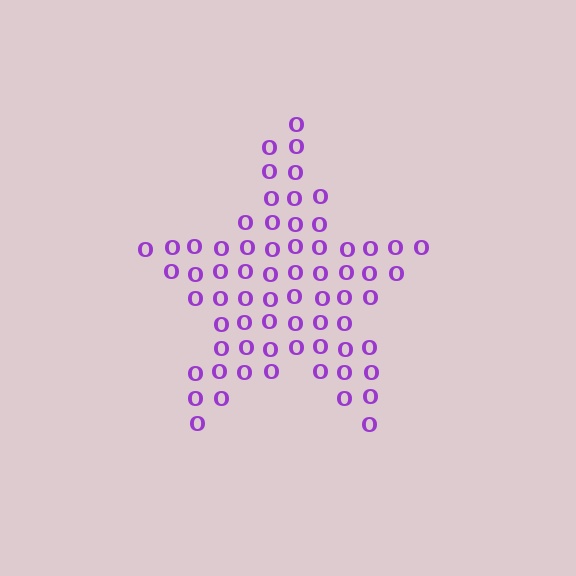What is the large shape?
The large shape is a star.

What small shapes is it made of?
It is made of small letter O's.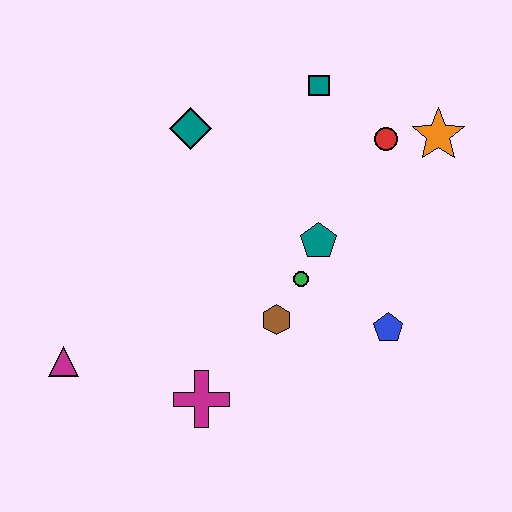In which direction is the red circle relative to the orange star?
The red circle is to the left of the orange star.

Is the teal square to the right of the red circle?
No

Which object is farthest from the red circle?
The magenta triangle is farthest from the red circle.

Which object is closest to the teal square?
The red circle is closest to the teal square.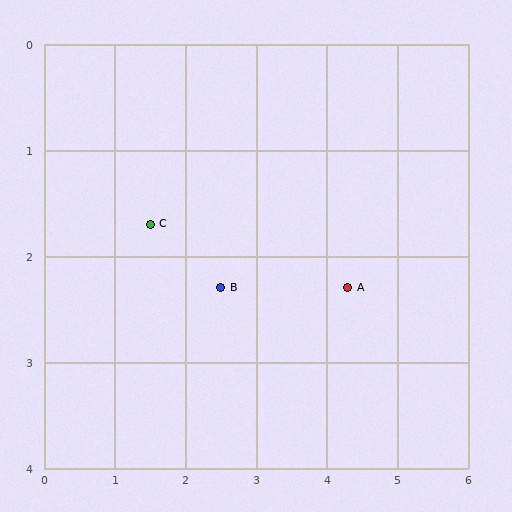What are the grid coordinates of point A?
Point A is at approximately (4.3, 2.3).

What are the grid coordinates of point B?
Point B is at approximately (2.5, 2.3).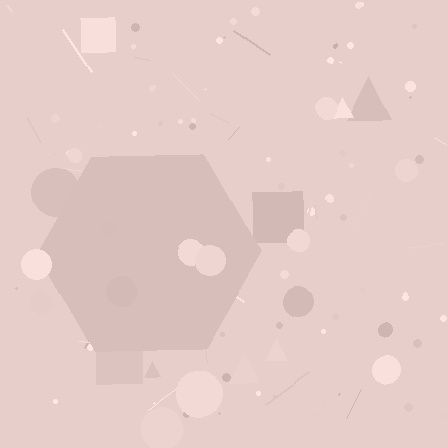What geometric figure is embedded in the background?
A hexagon is embedded in the background.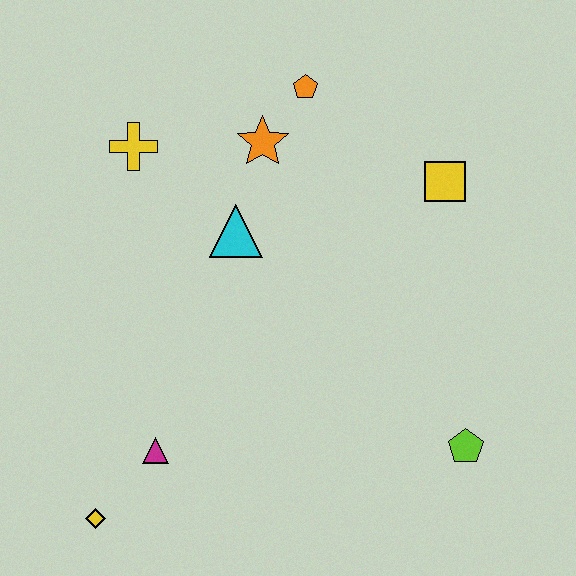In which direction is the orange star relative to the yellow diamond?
The orange star is above the yellow diamond.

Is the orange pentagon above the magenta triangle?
Yes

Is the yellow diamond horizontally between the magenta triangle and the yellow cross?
No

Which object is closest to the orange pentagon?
The orange star is closest to the orange pentagon.